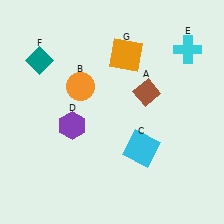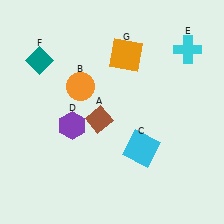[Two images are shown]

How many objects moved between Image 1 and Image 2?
1 object moved between the two images.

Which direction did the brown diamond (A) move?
The brown diamond (A) moved left.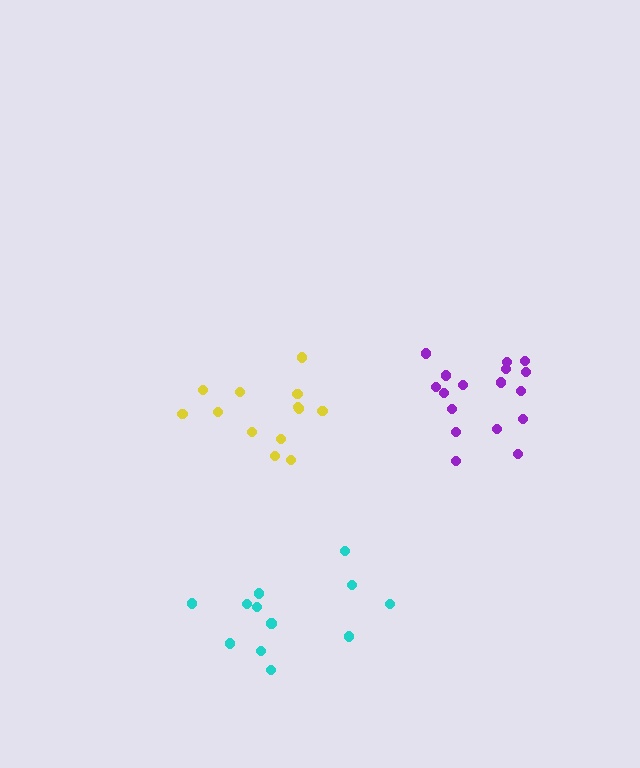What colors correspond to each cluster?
The clusters are colored: cyan, yellow, purple.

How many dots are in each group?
Group 1: 12 dots, Group 2: 13 dots, Group 3: 17 dots (42 total).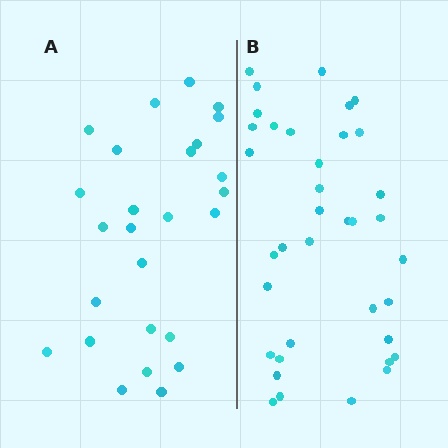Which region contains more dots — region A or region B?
Region B (the right region) has more dots.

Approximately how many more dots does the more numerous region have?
Region B has roughly 12 or so more dots than region A.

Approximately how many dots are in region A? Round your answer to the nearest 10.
About 30 dots. (The exact count is 26, which rounds to 30.)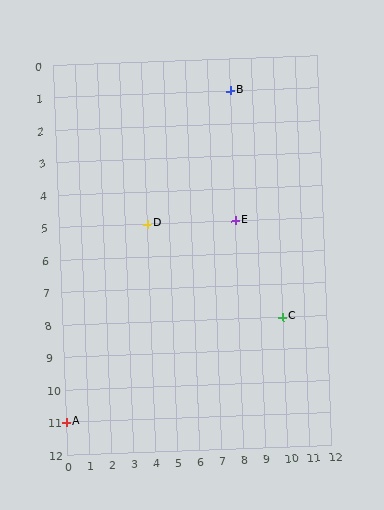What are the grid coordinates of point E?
Point E is at grid coordinates (8, 5).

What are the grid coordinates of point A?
Point A is at grid coordinates (0, 11).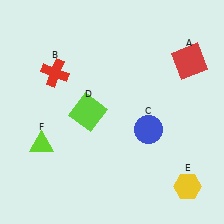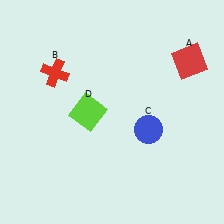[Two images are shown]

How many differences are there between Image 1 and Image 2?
There are 2 differences between the two images.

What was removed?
The yellow hexagon (E), the lime triangle (F) were removed in Image 2.